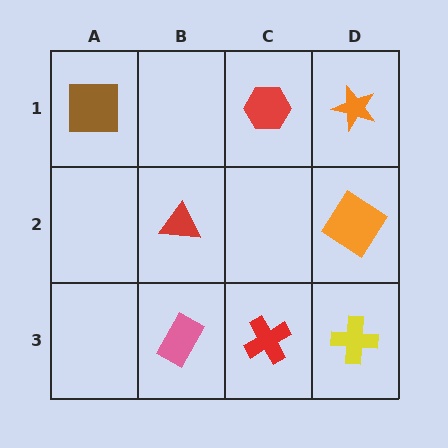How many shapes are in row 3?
3 shapes.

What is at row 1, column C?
A red hexagon.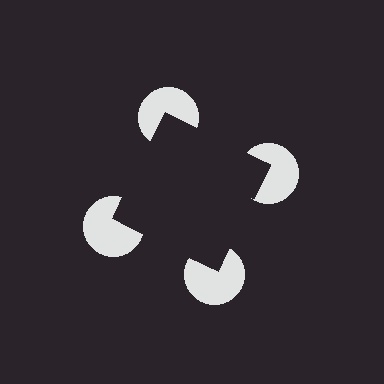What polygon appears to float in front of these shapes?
An illusory square — its edges are inferred from the aligned wedge cuts in the pac-man discs, not physically drawn.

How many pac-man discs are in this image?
There are 4 — one at each vertex of the illusory square.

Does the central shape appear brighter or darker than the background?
It typically appears slightly darker than the background, even though no actual brightness change is drawn.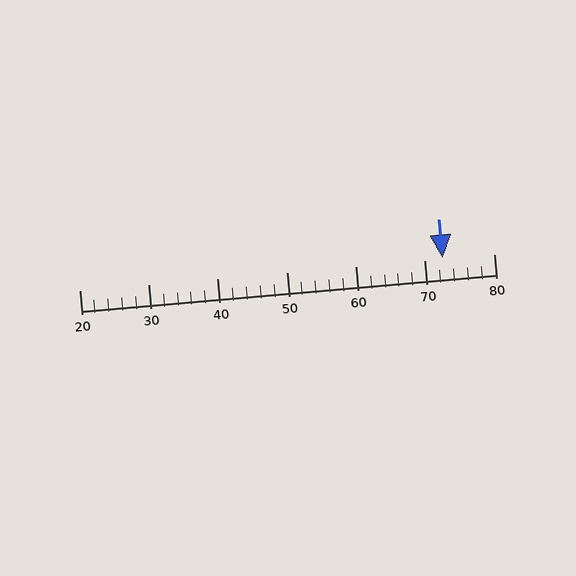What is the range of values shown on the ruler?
The ruler shows values from 20 to 80.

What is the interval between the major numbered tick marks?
The major tick marks are spaced 10 units apart.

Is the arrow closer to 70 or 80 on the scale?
The arrow is closer to 70.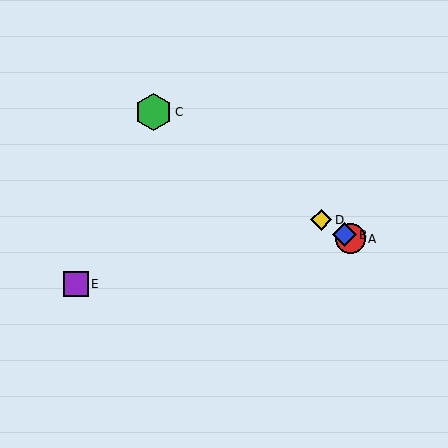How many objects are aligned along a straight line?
4 objects (A, B, C, D) are aligned along a straight line.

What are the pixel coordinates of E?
Object E is at (76, 284).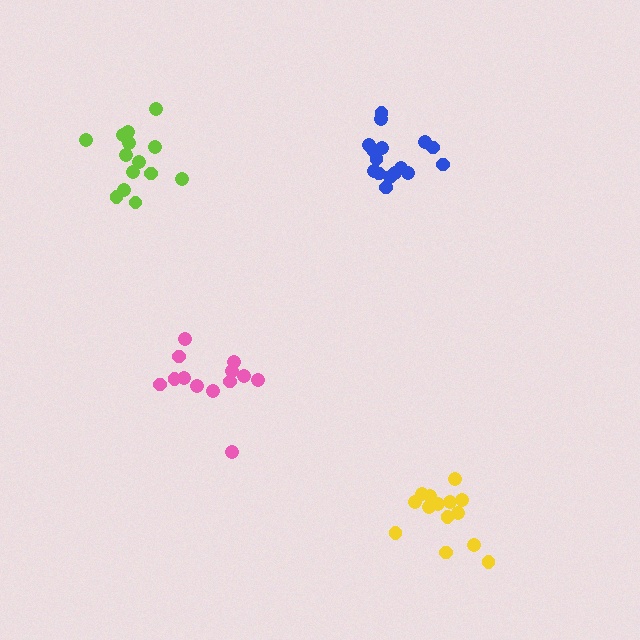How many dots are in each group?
Group 1: 14 dots, Group 2: 13 dots, Group 3: 14 dots, Group 4: 16 dots (57 total).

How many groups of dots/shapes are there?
There are 4 groups.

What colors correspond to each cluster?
The clusters are colored: yellow, pink, lime, blue.